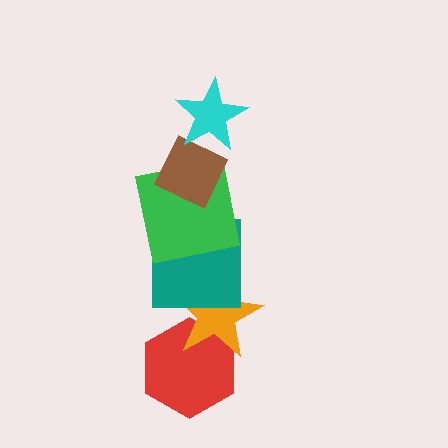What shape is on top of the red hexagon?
The orange star is on top of the red hexagon.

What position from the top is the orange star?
The orange star is 5th from the top.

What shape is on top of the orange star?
The teal square is on top of the orange star.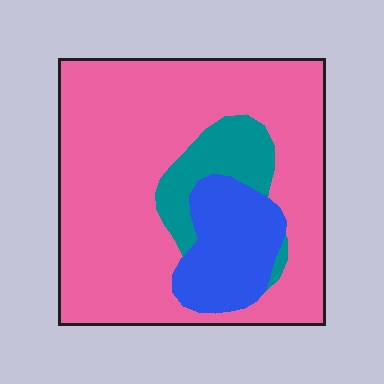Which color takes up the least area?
Teal, at roughly 10%.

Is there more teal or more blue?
Blue.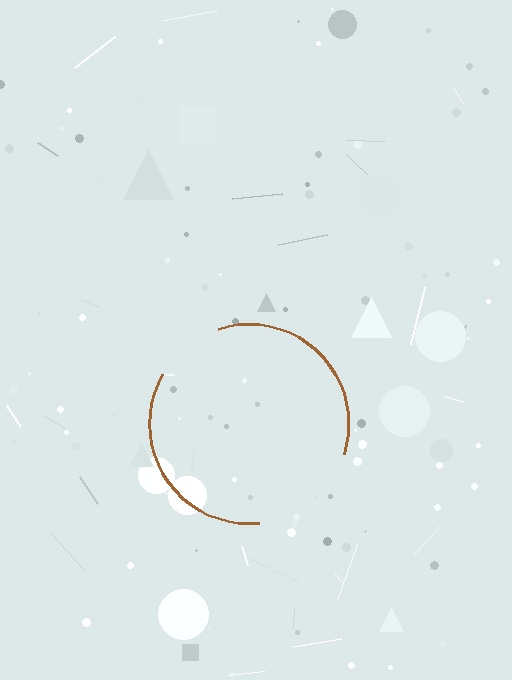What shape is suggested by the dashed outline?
The dashed outline suggests a circle.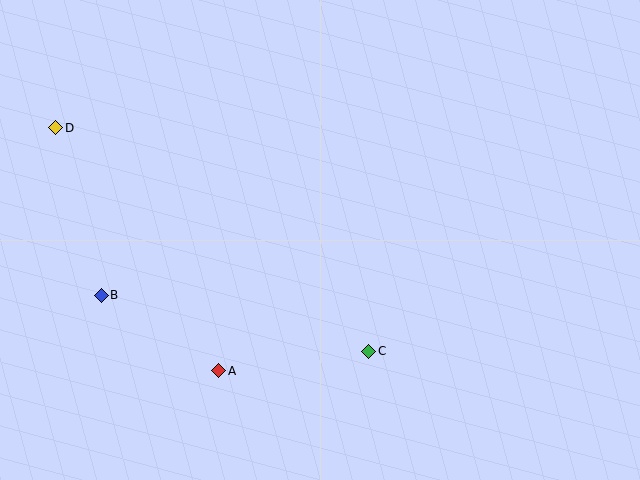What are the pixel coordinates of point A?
Point A is at (219, 371).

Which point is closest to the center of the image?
Point C at (369, 351) is closest to the center.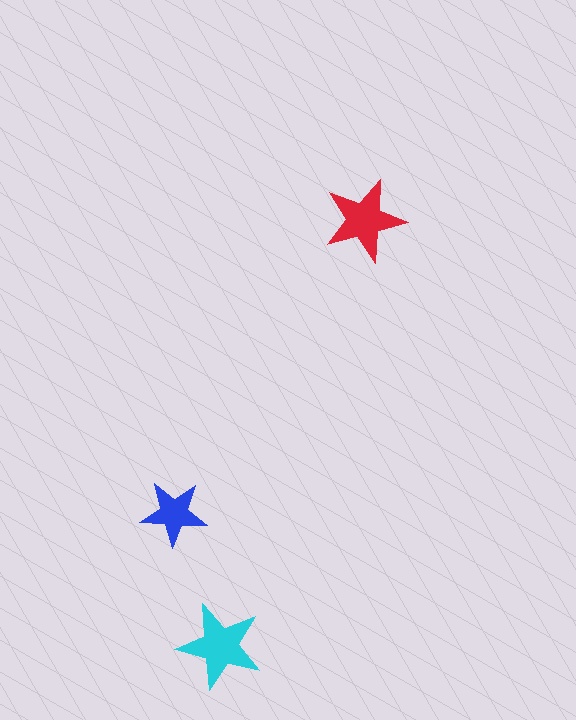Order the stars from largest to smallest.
the cyan one, the red one, the blue one.